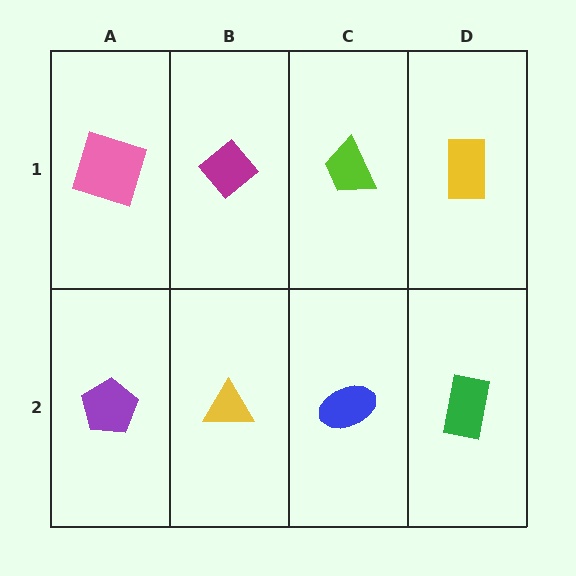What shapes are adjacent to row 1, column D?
A green rectangle (row 2, column D), a lime trapezoid (row 1, column C).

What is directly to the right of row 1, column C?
A yellow rectangle.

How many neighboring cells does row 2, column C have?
3.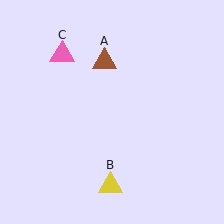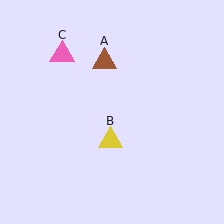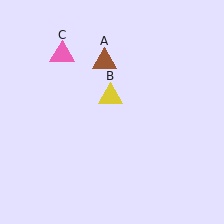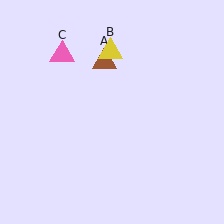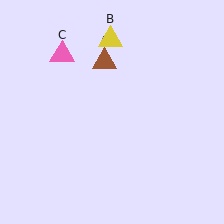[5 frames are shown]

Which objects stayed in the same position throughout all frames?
Brown triangle (object A) and pink triangle (object C) remained stationary.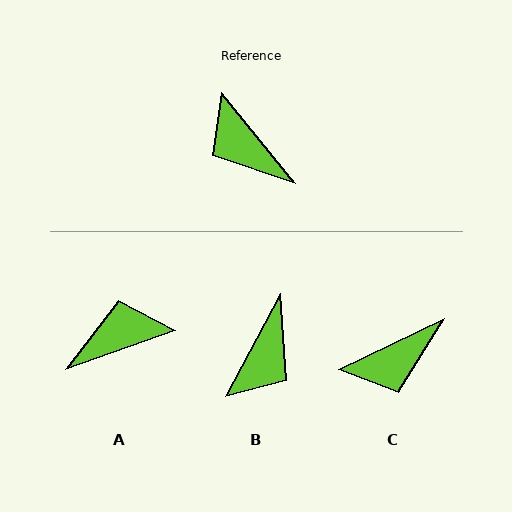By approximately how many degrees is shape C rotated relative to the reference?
Approximately 77 degrees counter-clockwise.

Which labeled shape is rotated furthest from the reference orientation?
B, about 113 degrees away.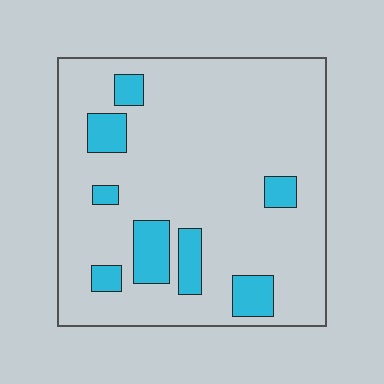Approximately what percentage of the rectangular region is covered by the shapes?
Approximately 15%.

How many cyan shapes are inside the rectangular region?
8.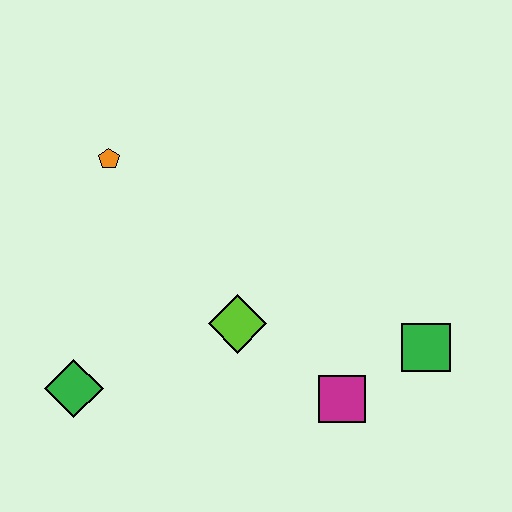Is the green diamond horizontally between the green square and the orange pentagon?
No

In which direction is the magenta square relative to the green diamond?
The magenta square is to the right of the green diamond.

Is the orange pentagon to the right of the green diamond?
Yes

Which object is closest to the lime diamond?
The magenta square is closest to the lime diamond.